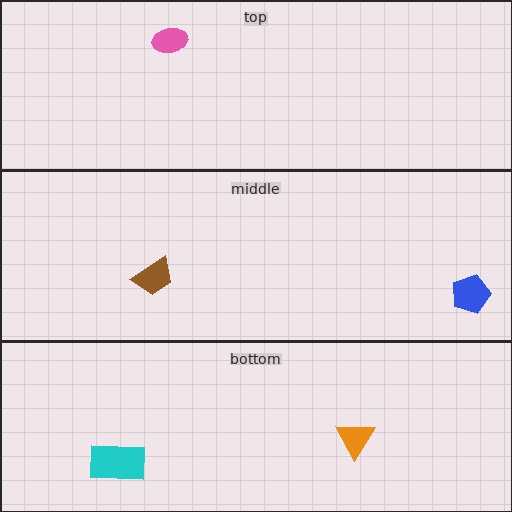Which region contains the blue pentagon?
The middle region.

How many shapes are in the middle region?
2.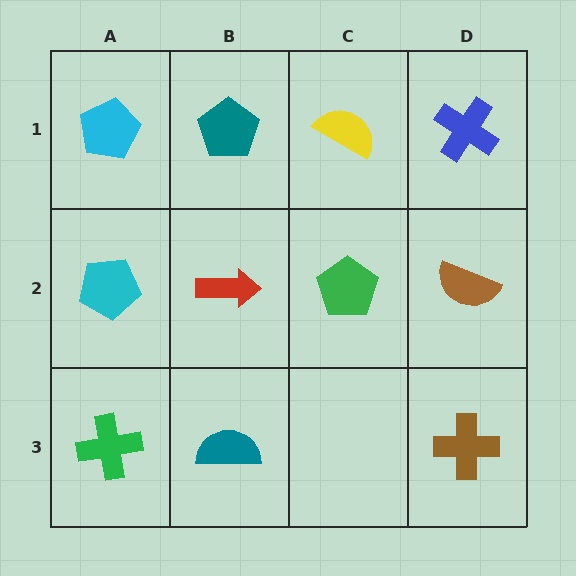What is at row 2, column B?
A red arrow.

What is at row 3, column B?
A teal semicircle.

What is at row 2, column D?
A brown semicircle.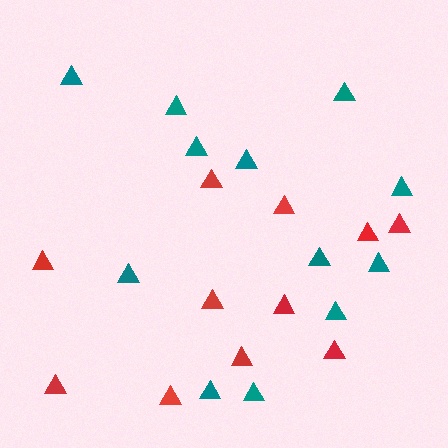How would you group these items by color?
There are 2 groups: one group of teal triangles (12) and one group of red triangles (11).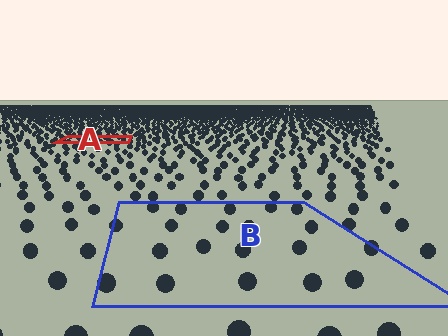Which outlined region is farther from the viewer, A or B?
Region A is farther from the viewer — the texture elements inside it appear smaller and more densely packed.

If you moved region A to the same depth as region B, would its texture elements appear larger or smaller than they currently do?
They would appear larger. At a closer depth, the same texture elements are projected at a bigger on-screen size.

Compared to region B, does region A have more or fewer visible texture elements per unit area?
Region A has more texture elements per unit area — they are packed more densely because it is farther away.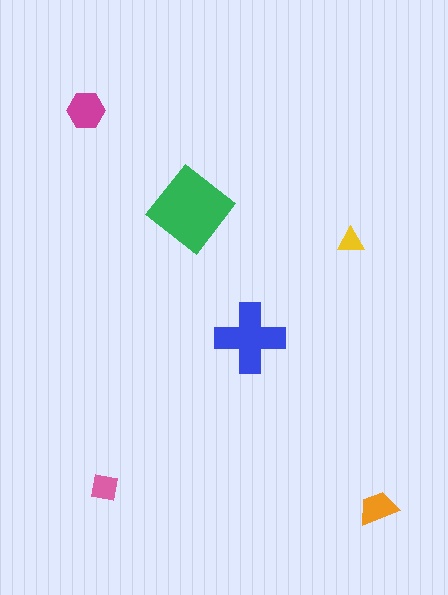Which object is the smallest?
The yellow triangle.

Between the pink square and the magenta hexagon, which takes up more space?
The magenta hexagon.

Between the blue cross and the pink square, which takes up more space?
The blue cross.